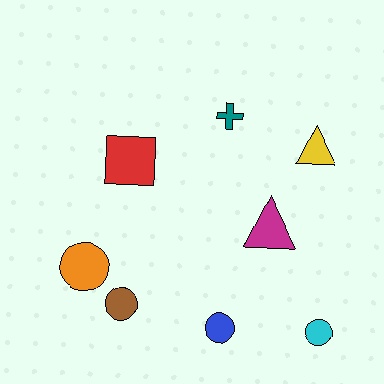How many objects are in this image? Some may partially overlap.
There are 8 objects.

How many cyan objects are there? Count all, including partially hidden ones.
There is 1 cyan object.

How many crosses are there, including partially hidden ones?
There is 1 cross.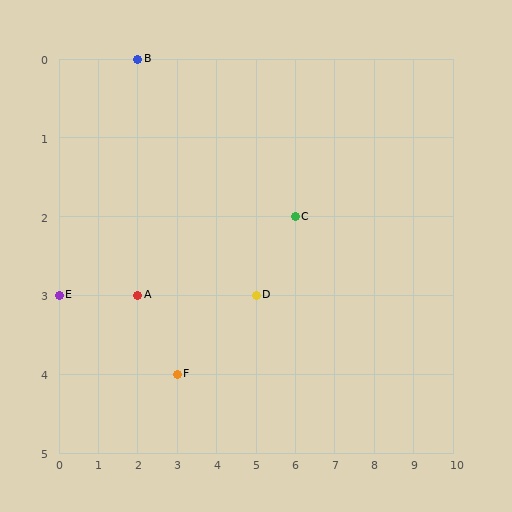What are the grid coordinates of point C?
Point C is at grid coordinates (6, 2).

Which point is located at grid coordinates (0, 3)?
Point E is at (0, 3).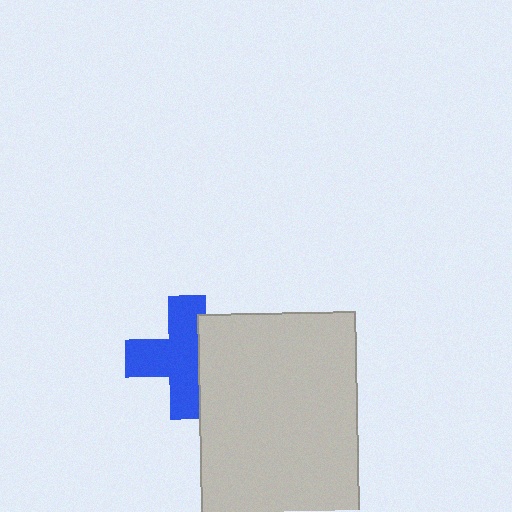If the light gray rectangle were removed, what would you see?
You would see the complete blue cross.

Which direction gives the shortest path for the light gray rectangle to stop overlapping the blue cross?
Moving right gives the shortest separation.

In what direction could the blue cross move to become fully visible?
The blue cross could move left. That would shift it out from behind the light gray rectangle entirely.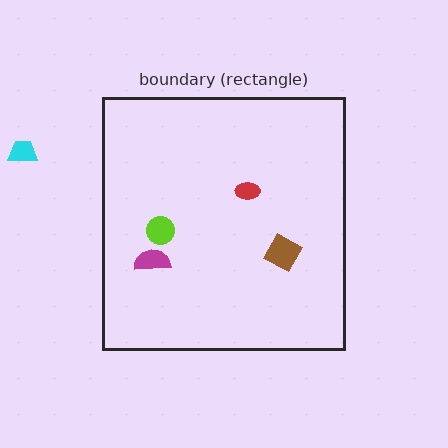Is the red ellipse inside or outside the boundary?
Inside.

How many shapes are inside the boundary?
4 inside, 1 outside.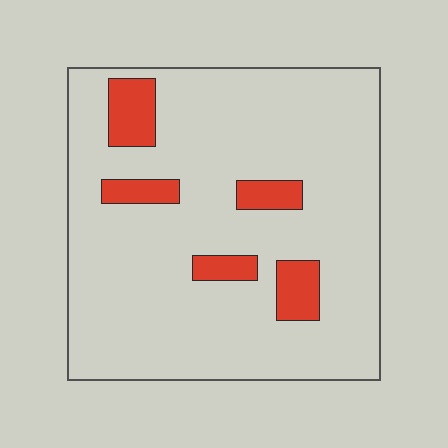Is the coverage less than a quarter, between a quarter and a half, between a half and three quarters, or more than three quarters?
Less than a quarter.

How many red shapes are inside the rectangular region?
5.